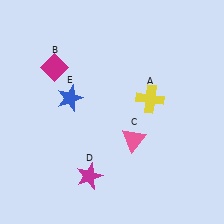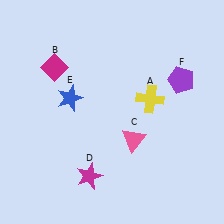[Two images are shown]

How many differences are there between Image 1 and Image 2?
There is 1 difference between the two images.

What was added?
A purple pentagon (F) was added in Image 2.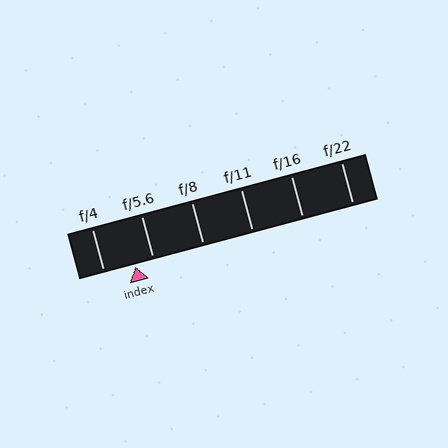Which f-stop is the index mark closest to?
The index mark is closest to f/5.6.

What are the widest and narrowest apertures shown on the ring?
The widest aperture shown is f/4 and the narrowest is f/22.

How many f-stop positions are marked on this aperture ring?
There are 6 f-stop positions marked.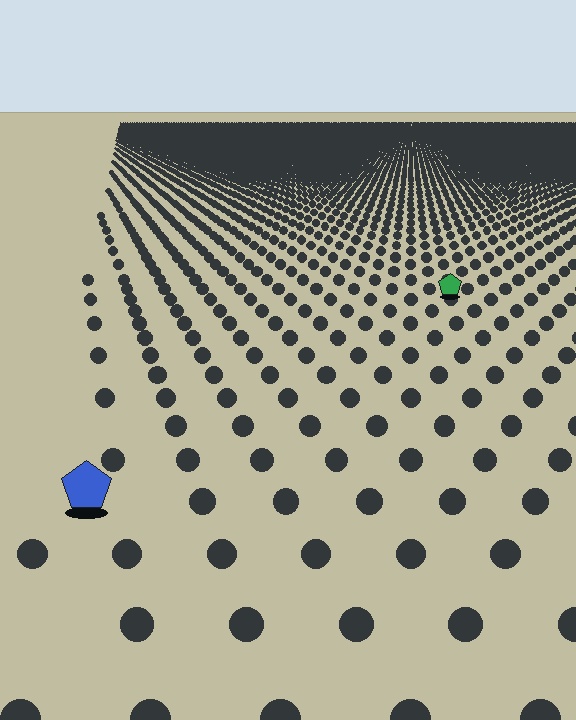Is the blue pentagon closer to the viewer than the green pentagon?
Yes. The blue pentagon is closer — you can tell from the texture gradient: the ground texture is coarser near it.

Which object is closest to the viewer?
The blue pentagon is closest. The texture marks near it are larger and more spread out.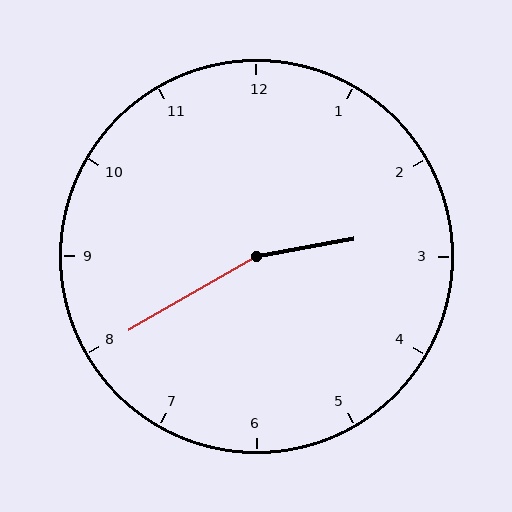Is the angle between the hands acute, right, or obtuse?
It is obtuse.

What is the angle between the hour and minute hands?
Approximately 160 degrees.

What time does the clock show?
2:40.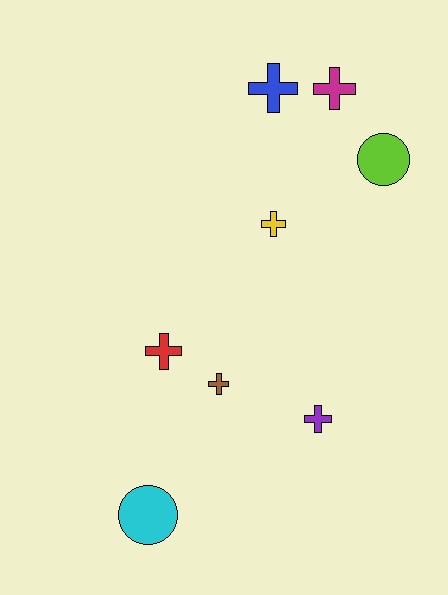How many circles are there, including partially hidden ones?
There are 2 circles.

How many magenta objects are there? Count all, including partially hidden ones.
There is 1 magenta object.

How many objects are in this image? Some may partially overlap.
There are 8 objects.